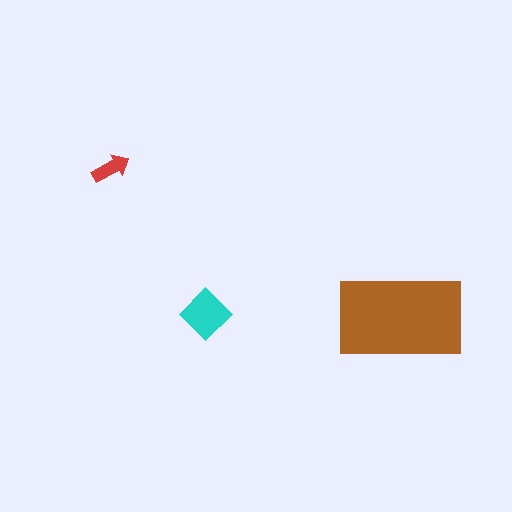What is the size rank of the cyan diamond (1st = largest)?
2nd.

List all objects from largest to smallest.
The brown rectangle, the cyan diamond, the red arrow.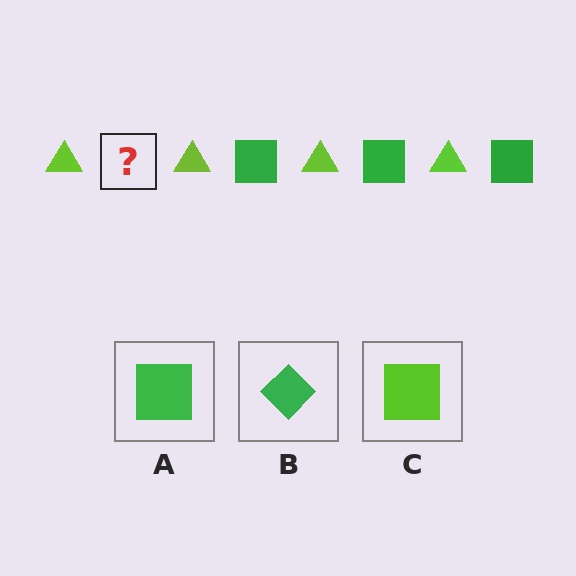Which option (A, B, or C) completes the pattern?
A.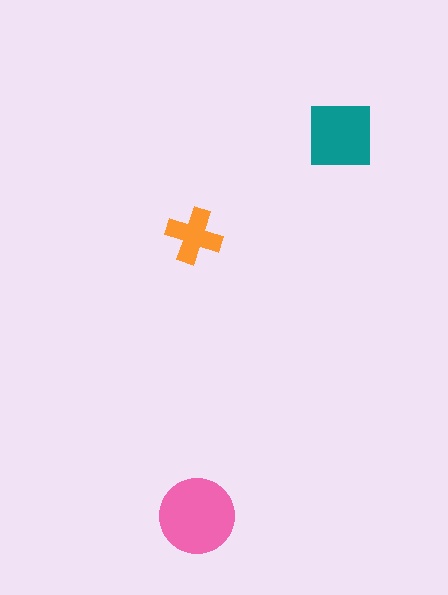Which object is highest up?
The teal square is topmost.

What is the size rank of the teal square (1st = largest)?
2nd.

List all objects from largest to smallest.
The pink circle, the teal square, the orange cross.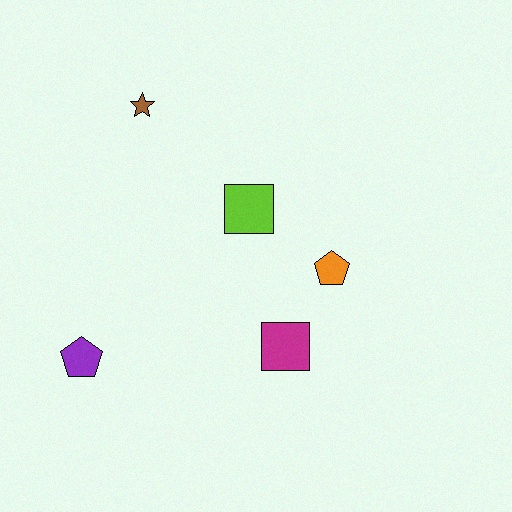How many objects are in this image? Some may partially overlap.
There are 5 objects.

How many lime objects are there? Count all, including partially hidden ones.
There is 1 lime object.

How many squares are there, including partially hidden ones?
There are 2 squares.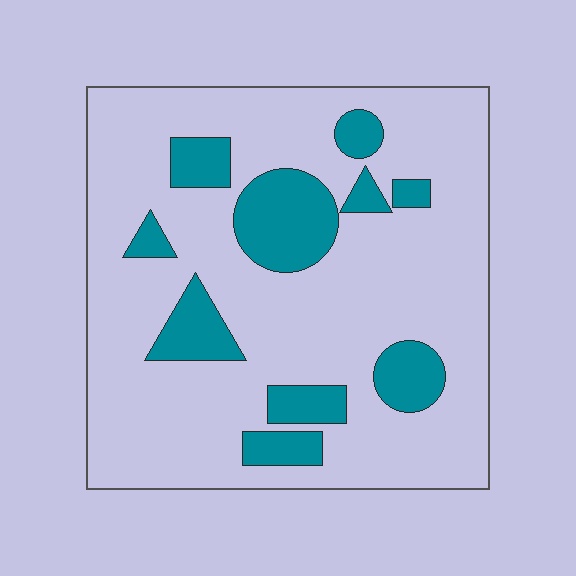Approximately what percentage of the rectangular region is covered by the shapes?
Approximately 20%.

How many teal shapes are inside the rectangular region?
10.